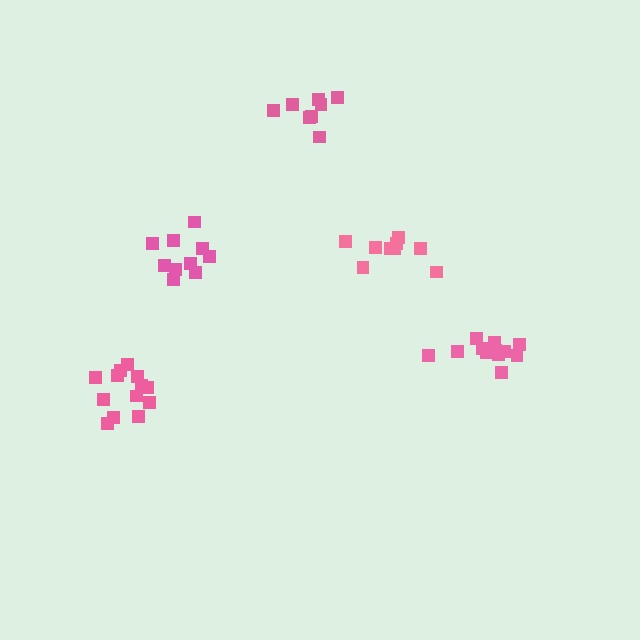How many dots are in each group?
Group 1: 10 dots, Group 2: 12 dots, Group 3: 8 dots, Group 4: 9 dots, Group 5: 13 dots (52 total).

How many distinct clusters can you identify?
There are 5 distinct clusters.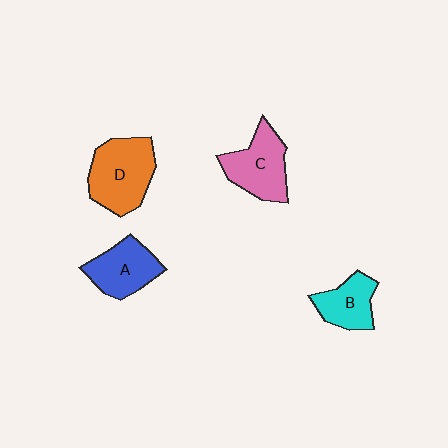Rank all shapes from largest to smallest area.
From largest to smallest: D (orange), C (pink), A (blue), B (cyan).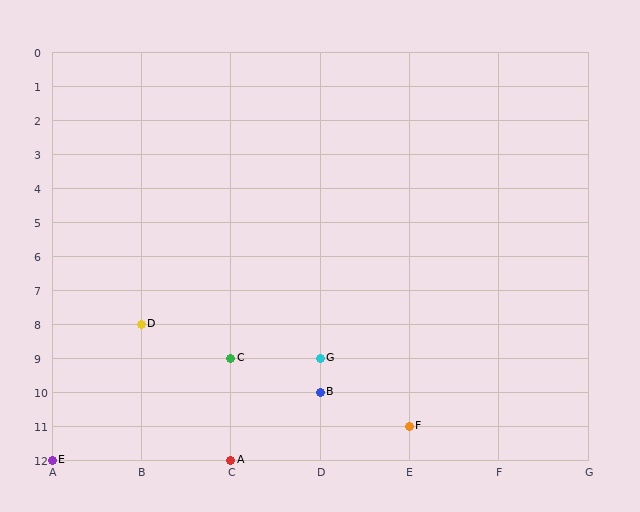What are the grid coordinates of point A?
Point A is at grid coordinates (C, 12).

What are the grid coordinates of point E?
Point E is at grid coordinates (A, 12).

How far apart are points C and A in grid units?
Points C and A are 3 rows apart.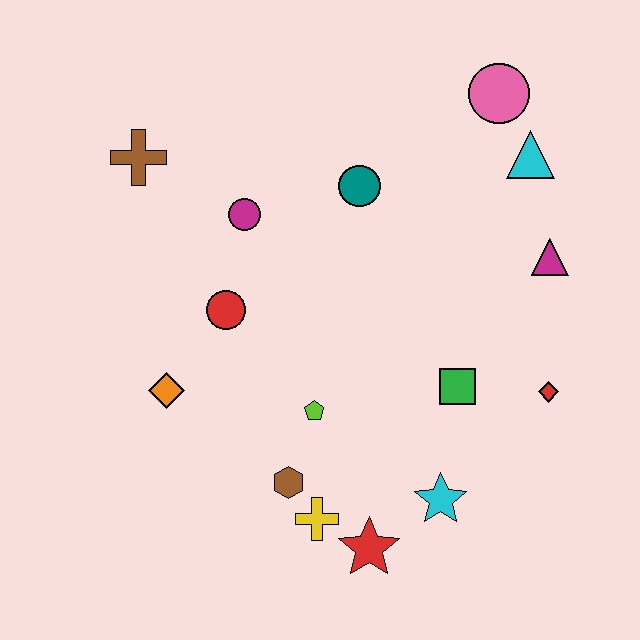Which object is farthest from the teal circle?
The red star is farthest from the teal circle.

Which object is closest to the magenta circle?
The red circle is closest to the magenta circle.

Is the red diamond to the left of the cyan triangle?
No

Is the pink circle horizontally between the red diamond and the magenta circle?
Yes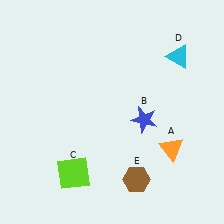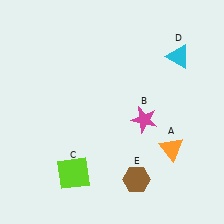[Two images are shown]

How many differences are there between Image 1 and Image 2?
There is 1 difference between the two images.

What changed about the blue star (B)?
In Image 1, B is blue. In Image 2, it changed to magenta.